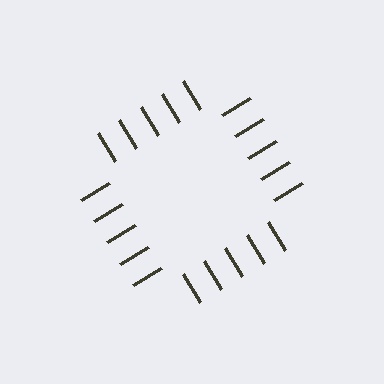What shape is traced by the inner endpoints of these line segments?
An illusory square — the line segments terminate on its edges but no continuous stroke is drawn.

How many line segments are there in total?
20 — 5 along each of the 4 edges.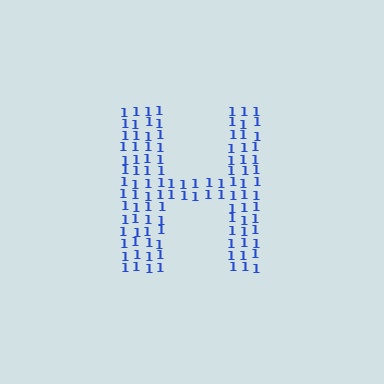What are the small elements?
The small elements are digit 1's.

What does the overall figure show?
The overall figure shows the letter H.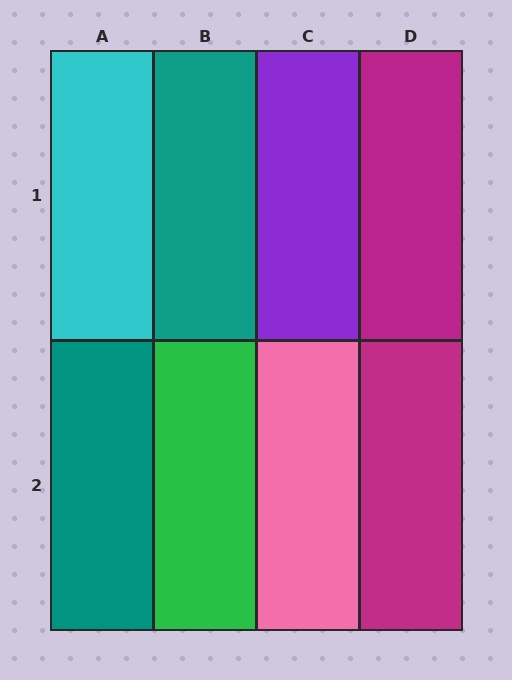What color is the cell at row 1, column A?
Cyan.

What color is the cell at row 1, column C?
Purple.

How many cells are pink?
1 cell is pink.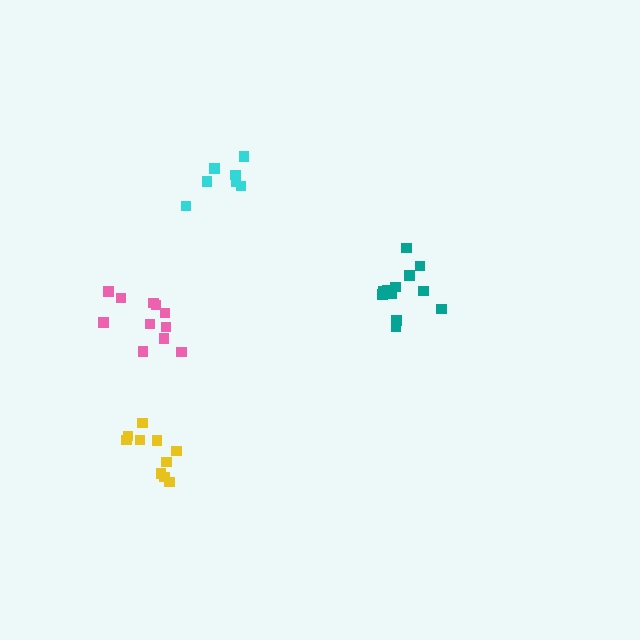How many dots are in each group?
Group 1: 12 dots, Group 2: 11 dots, Group 3: 7 dots, Group 4: 10 dots (40 total).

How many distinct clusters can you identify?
There are 4 distinct clusters.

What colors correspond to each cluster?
The clusters are colored: teal, pink, cyan, yellow.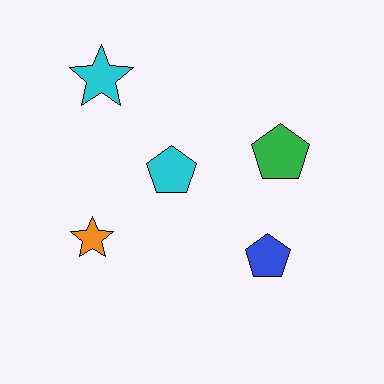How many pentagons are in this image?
There are 3 pentagons.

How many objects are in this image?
There are 5 objects.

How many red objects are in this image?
There are no red objects.